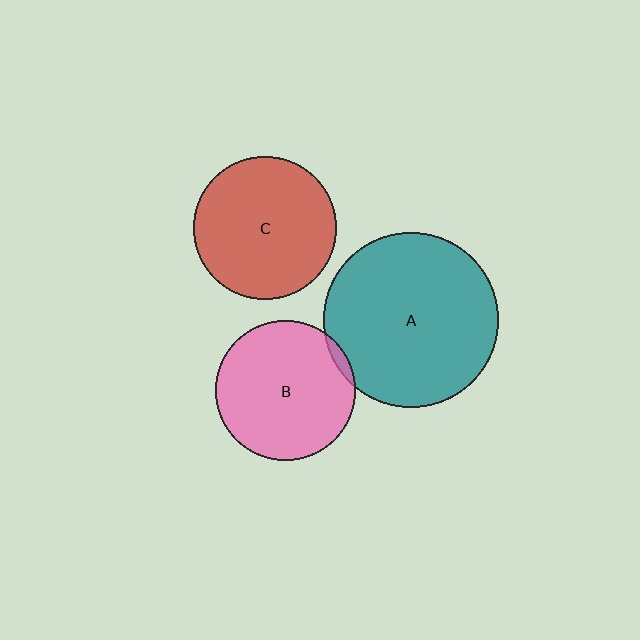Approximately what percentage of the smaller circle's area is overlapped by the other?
Approximately 5%.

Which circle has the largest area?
Circle A (teal).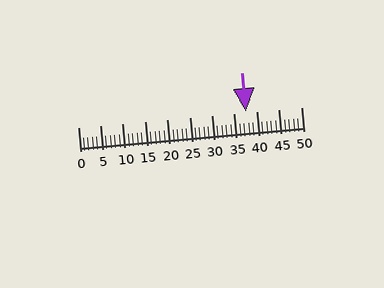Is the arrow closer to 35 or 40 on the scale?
The arrow is closer to 40.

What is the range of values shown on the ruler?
The ruler shows values from 0 to 50.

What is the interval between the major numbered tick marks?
The major tick marks are spaced 5 units apart.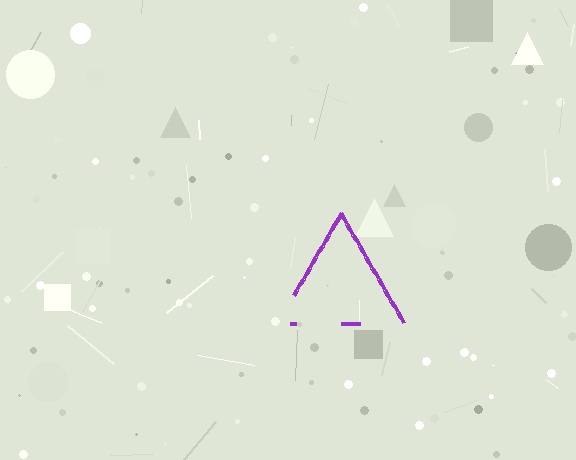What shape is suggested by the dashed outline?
The dashed outline suggests a triangle.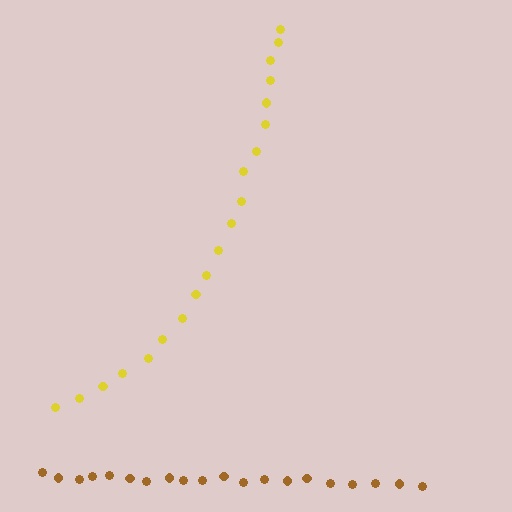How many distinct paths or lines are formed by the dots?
There are 2 distinct paths.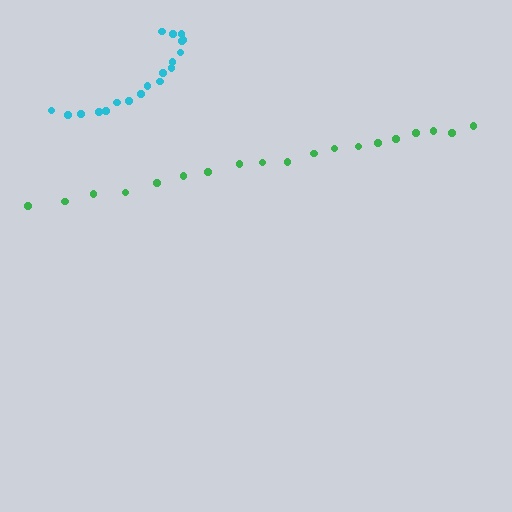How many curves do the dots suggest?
There are 2 distinct paths.